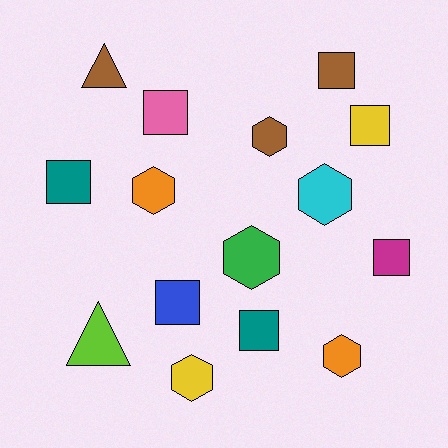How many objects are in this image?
There are 15 objects.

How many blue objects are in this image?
There is 1 blue object.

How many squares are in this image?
There are 7 squares.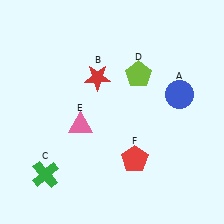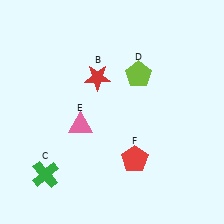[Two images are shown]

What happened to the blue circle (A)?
The blue circle (A) was removed in Image 2. It was in the top-right area of Image 1.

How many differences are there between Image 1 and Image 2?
There is 1 difference between the two images.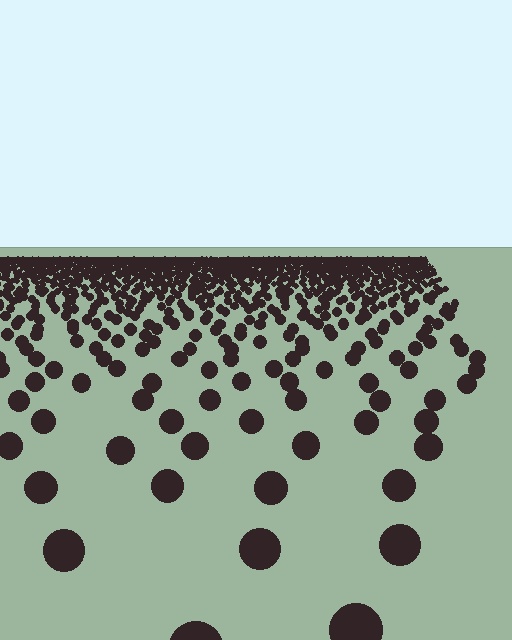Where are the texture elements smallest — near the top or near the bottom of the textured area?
Near the top.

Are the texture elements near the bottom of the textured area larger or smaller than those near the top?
Larger. Near the bottom, elements are closer to the viewer and appear at a bigger on-screen size.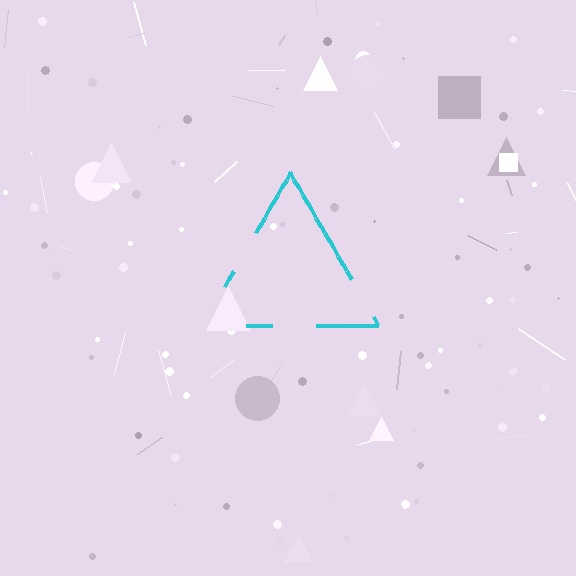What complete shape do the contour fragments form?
The contour fragments form a triangle.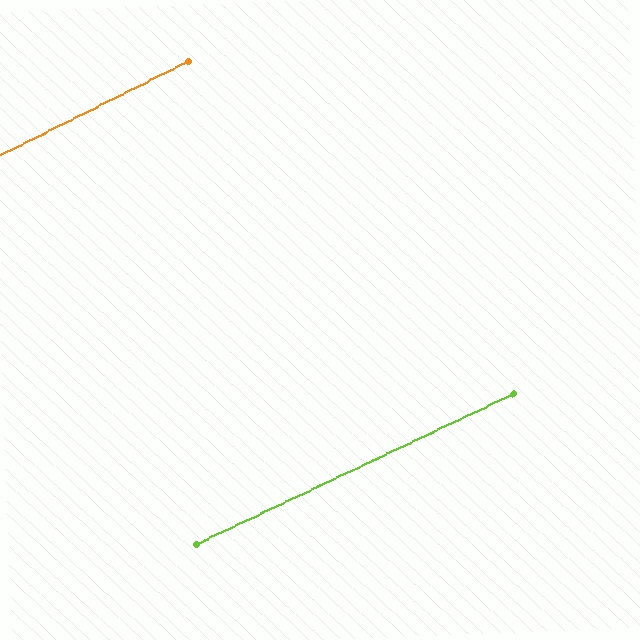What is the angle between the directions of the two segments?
Approximately 1 degree.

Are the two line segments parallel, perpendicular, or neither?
Parallel — their directions differ by only 1.0°.